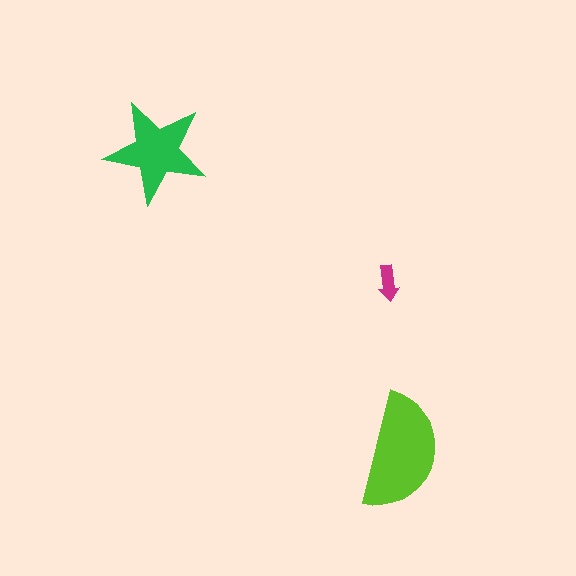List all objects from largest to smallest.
The lime semicircle, the green star, the magenta arrow.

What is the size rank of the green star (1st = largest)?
2nd.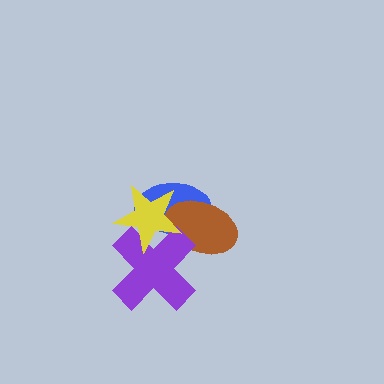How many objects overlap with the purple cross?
3 objects overlap with the purple cross.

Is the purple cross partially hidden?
Yes, it is partially covered by another shape.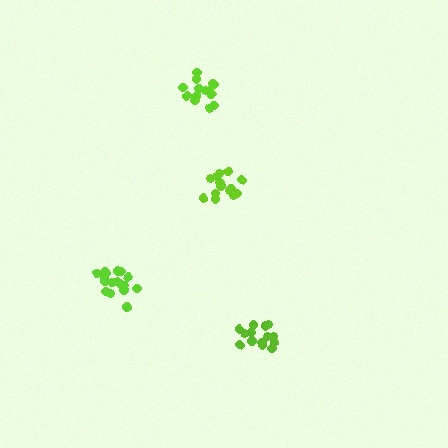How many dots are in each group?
Group 1: 17 dots, Group 2: 15 dots, Group 3: 15 dots, Group 4: 14 dots (61 total).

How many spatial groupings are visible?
There are 4 spatial groupings.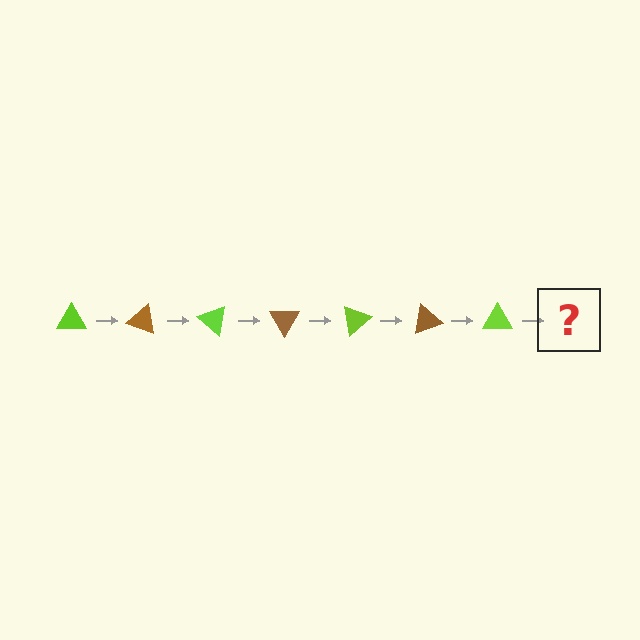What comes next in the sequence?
The next element should be a brown triangle, rotated 140 degrees from the start.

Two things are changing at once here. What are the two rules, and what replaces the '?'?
The two rules are that it rotates 20 degrees each step and the color cycles through lime and brown. The '?' should be a brown triangle, rotated 140 degrees from the start.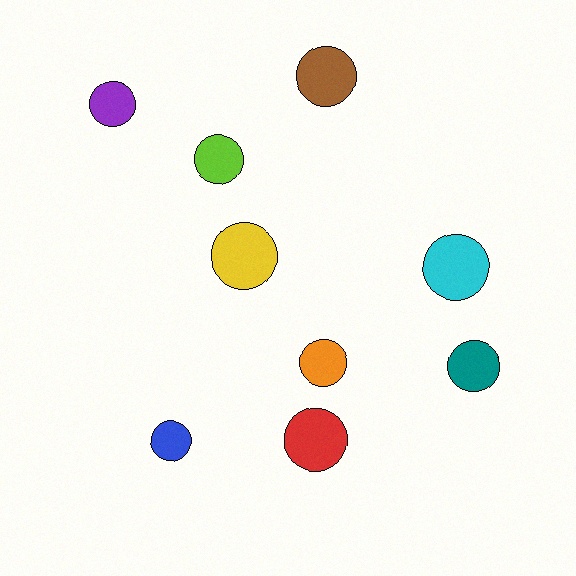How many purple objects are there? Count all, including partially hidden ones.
There is 1 purple object.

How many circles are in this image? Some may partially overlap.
There are 9 circles.